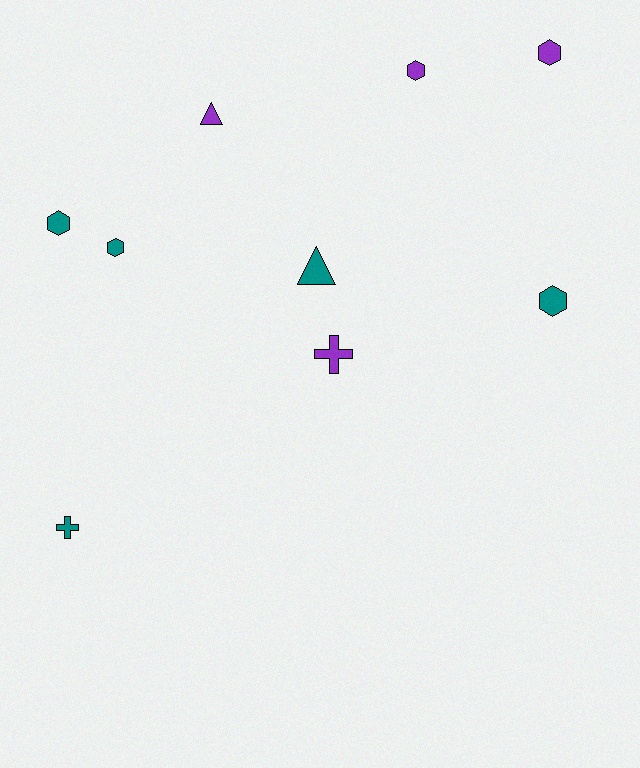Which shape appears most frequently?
Hexagon, with 5 objects.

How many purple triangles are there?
There is 1 purple triangle.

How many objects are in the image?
There are 9 objects.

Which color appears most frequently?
Teal, with 5 objects.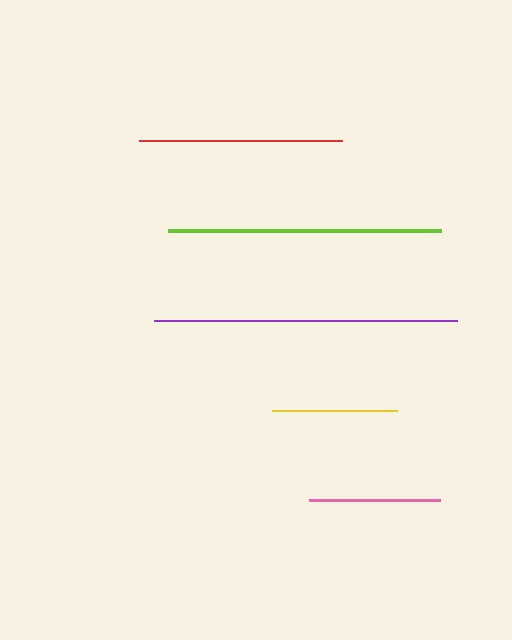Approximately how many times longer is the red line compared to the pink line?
The red line is approximately 1.6 times the length of the pink line.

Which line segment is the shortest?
The yellow line is the shortest at approximately 126 pixels.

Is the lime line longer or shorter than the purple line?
The purple line is longer than the lime line.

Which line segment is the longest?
The purple line is the longest at approximately 302 pixels.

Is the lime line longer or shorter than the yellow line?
The lime line is longer than the yellow line.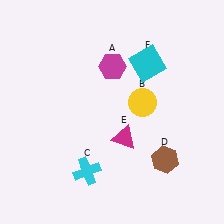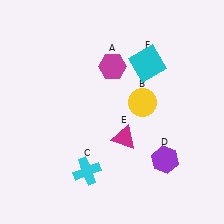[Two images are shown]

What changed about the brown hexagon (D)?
In Image 1, D is brown. In Image 2, it changed to purple.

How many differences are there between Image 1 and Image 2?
There is 1 difference between the two images.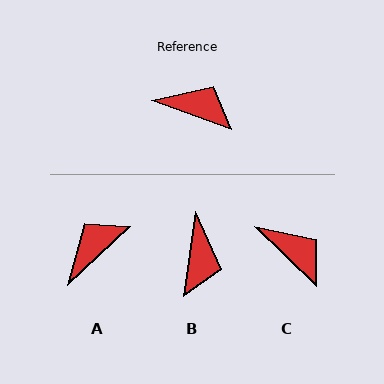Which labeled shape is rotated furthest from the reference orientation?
B, about 78 degrees away.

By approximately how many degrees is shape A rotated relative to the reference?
Approximately 63 degrees counter-clockwise.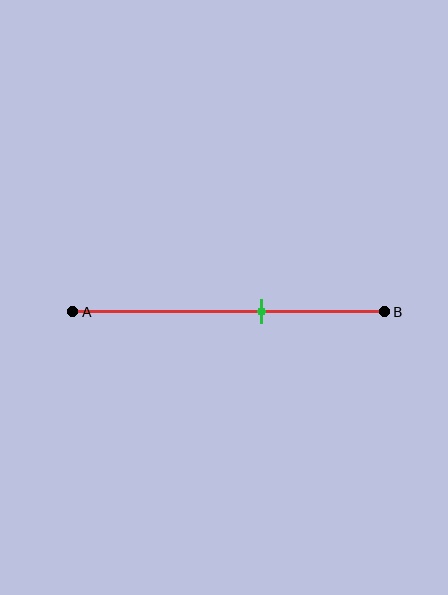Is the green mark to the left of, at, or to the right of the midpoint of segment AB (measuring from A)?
The green mark is to the right of the midpoint of segment AB.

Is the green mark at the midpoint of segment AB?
No, the mark is at about 60% from A, not at the 50% midpoint.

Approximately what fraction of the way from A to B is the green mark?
The green mark is approximately 60% of the way from A to B.